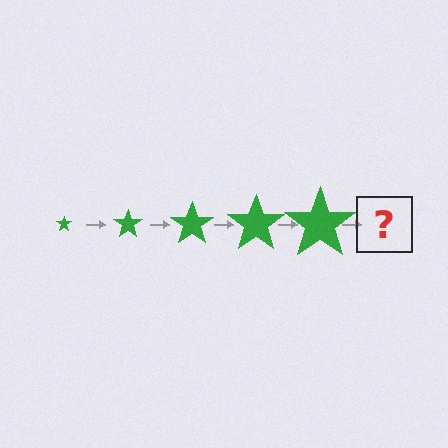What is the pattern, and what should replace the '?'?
The pattern is that the star gets progressively larger each step. The '?' should be a green star, larger than the previous one.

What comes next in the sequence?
The next element should be a green star, larger than the previous one.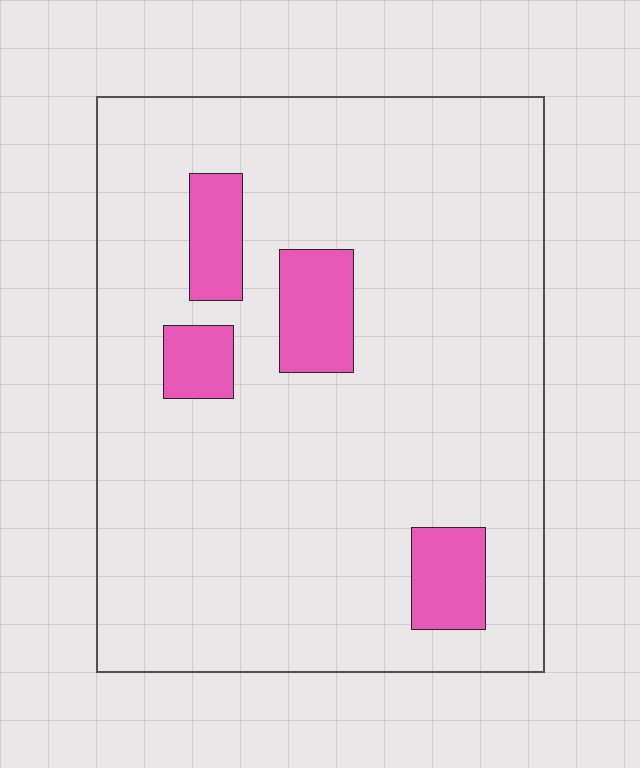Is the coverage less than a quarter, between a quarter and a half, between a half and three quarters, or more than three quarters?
Less than a quarter.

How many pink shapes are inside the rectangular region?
4.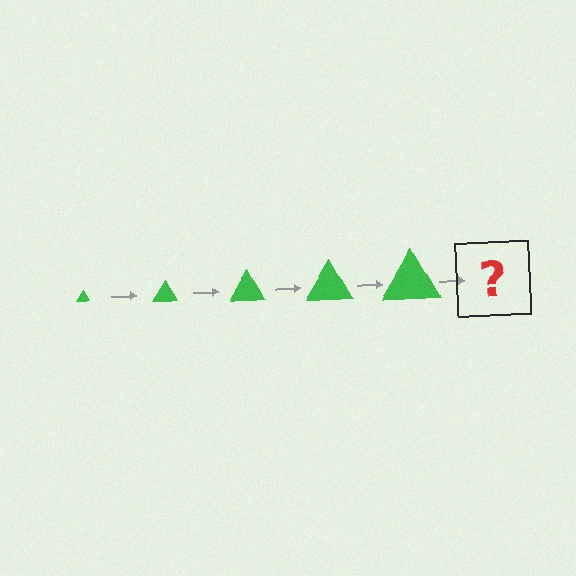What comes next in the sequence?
The next element should be a green triangle, larger than the previous one.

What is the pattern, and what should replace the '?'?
The pattern is that the triangle gets progressively larger each step. The '?' should be a green triangle, larger than the previous one.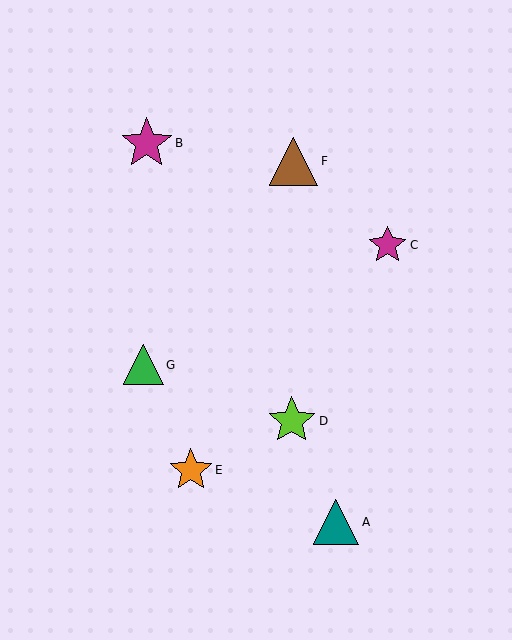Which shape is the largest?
The magenta star (labeled B) is the largest.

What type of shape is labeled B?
Shape B is a magenta star.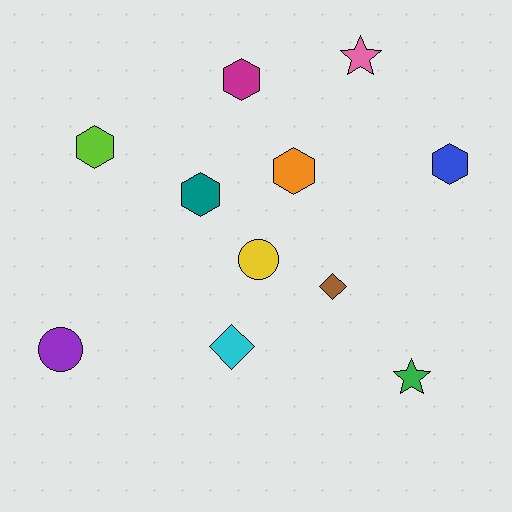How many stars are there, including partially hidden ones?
There are 2 stars.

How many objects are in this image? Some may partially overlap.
There are 11 objects.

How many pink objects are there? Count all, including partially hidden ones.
There is 1 pink object.